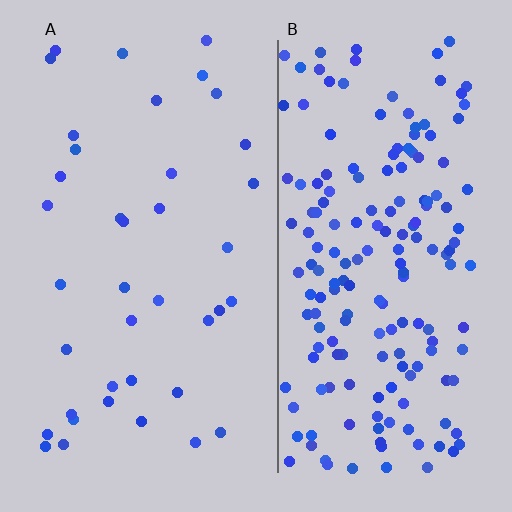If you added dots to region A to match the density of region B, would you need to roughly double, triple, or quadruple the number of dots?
Approximately quadruple.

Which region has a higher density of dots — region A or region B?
B (the right).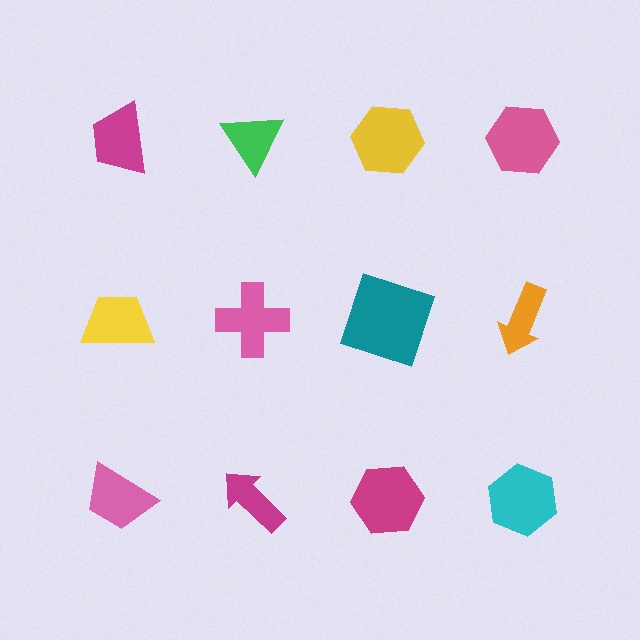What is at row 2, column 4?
An orange arrow.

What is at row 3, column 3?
A magenta hexagon.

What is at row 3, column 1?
A pink trapezoid.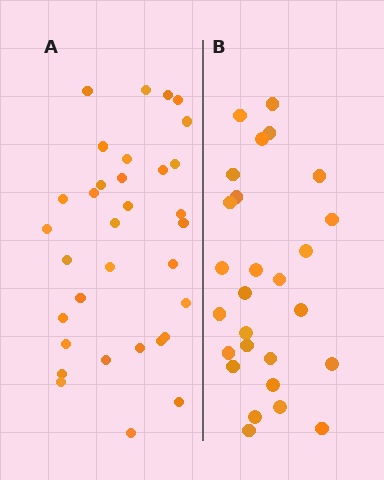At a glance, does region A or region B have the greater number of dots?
Region A (the left region) has more dots.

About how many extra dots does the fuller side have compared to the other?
Region A has about 6 more dots than region B.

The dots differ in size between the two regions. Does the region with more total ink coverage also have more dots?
No. Region B has more total ink coverage because its dots are larger, but region A actually contains more individual dots. Total area can be misleading — the number of items is what matters here.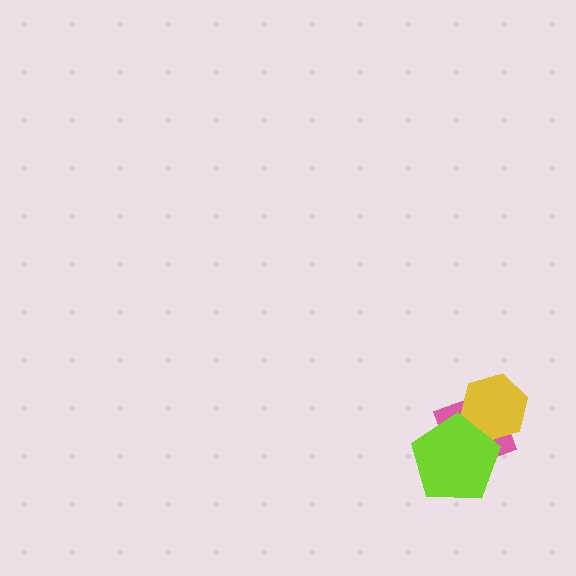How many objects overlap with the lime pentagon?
2 objects overlap with the lime pentagon.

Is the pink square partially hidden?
Yes, it is partially covered by another shape.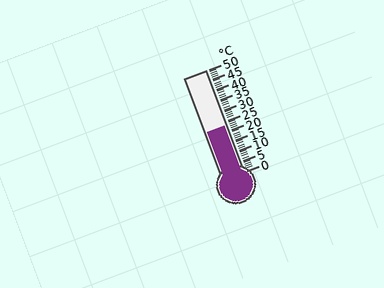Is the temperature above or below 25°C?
The temperature is below 25°C.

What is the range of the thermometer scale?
The thermometer scale ranges from 0°C to 50°C.